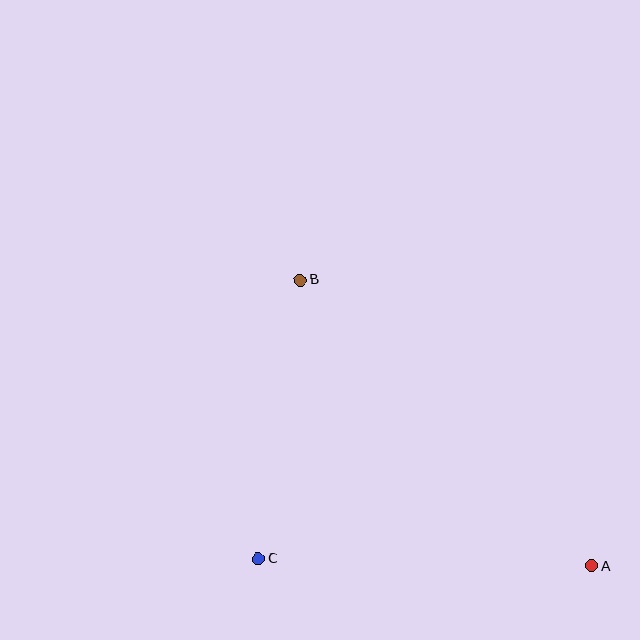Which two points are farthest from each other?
Points A and B are farthest from each other.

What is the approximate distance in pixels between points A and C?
The distance between A and C is approximately 333 pixels.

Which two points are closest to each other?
Points B and C are closest to each other.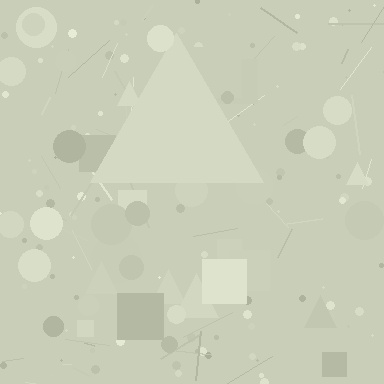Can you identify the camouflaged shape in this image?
The camouflaged shape is a triangle.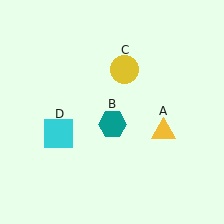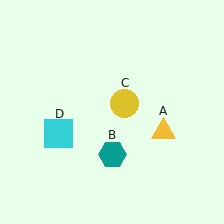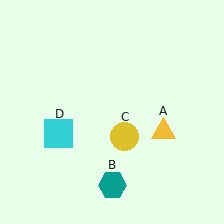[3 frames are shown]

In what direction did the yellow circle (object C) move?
The yellow circle (object C) moved down.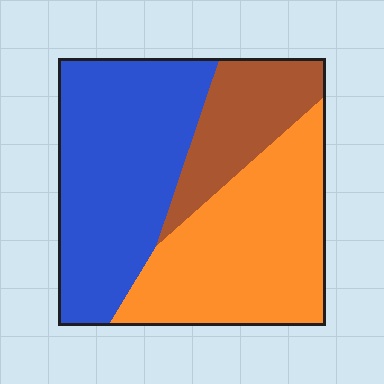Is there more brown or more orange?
Orange.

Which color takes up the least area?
Brown, at roughly 20%.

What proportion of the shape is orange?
Orange takes up about two fifths (2/5) of the shape.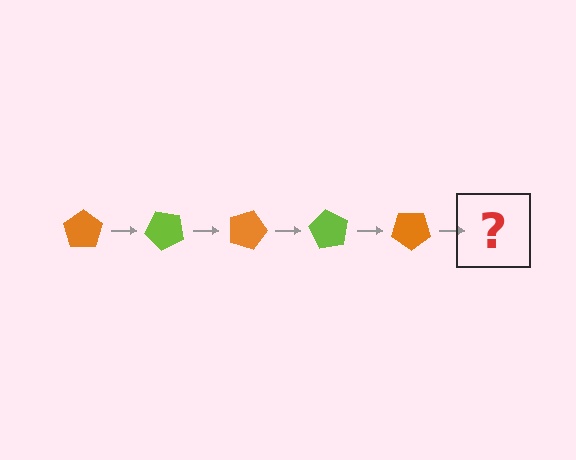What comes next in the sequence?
The next element should be a lime pentagon, rotated 225 degrees from the start.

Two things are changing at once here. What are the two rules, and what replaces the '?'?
The two rules are that it rotates 45 degrees each step and the color cycles through orange and lime. The '?' should be a lime pentagon, rotated 225 degrees from the start.